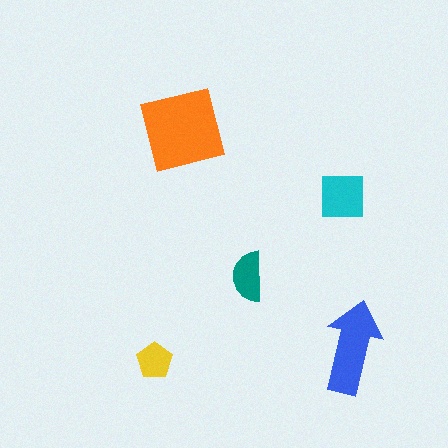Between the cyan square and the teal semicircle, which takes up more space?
The cyan square.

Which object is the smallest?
The yellow pentagon.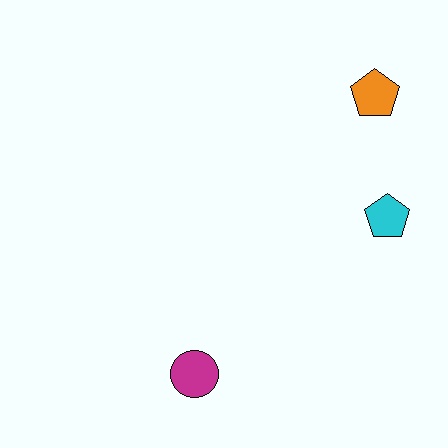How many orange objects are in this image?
There is 1 orange object.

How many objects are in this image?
There are 3 objects.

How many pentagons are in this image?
There are 2 pentagons.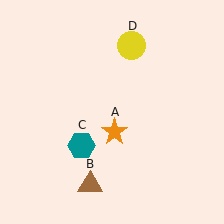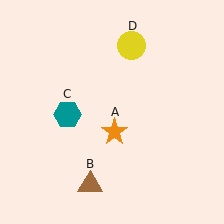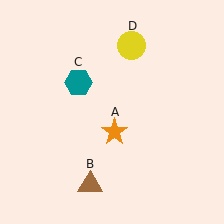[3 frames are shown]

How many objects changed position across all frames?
1 object changed position: teal hexagon (object C).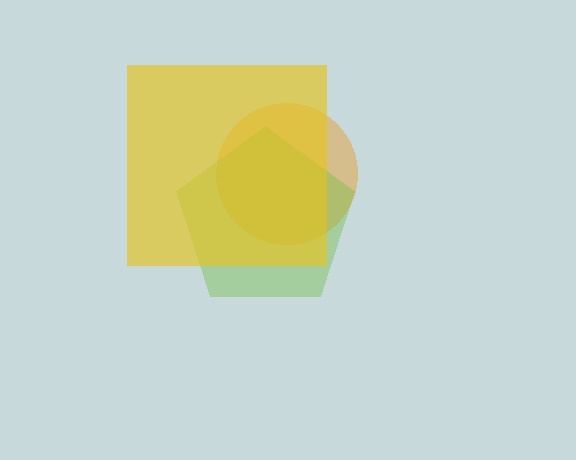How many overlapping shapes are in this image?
There are 3 overlapping shapes in the image.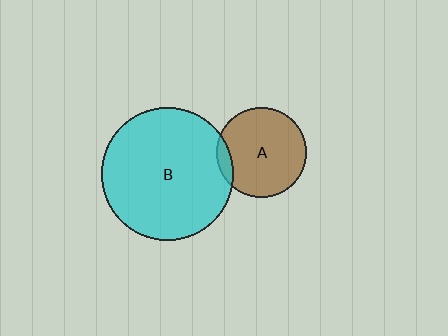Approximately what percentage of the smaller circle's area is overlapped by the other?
Approximately 10%.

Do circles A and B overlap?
Yes.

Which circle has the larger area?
Circle B (cyan).